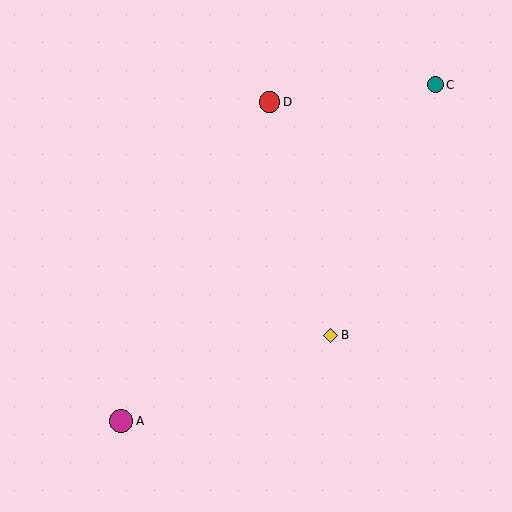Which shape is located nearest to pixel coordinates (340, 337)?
The yellow diamond (labeled B) at (330, 335) is nearest to that location.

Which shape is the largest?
The magenta circle (labeled A) is the largest.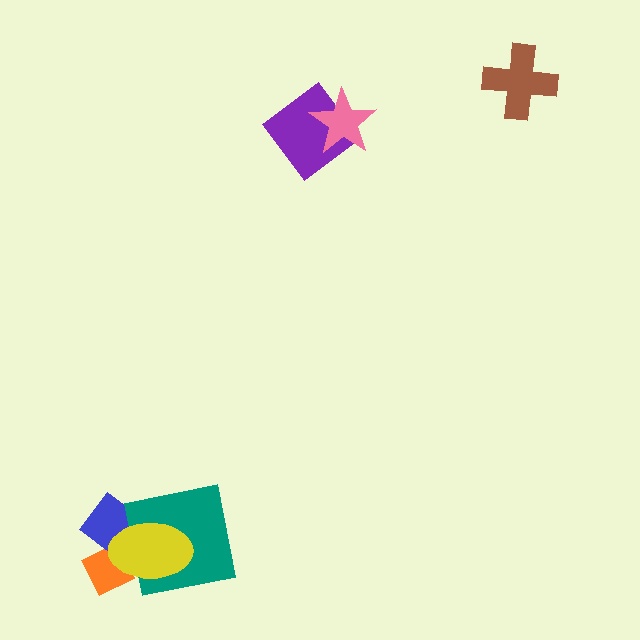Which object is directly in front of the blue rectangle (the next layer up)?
The teal square is directly in front of the blue rectangle.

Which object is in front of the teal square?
The yellow ellipse is in front of the teal square.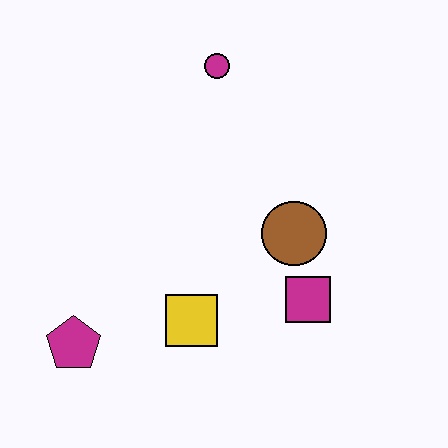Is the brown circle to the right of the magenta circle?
Yes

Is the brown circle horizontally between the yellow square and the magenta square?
Yes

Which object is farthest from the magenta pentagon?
The magenta circle is farthest from the magenta pentagon.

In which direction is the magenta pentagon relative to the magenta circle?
The magenta pentagon is below the magenta circle.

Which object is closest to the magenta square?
The brown circle is closest to the magenta square.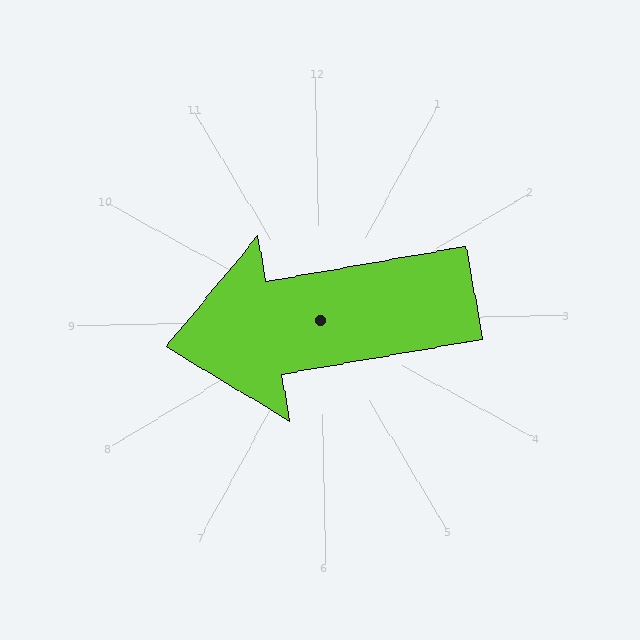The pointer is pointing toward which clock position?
Roughly 9 o'clock.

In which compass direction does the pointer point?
West.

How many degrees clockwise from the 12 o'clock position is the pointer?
Approximately 261 degrees.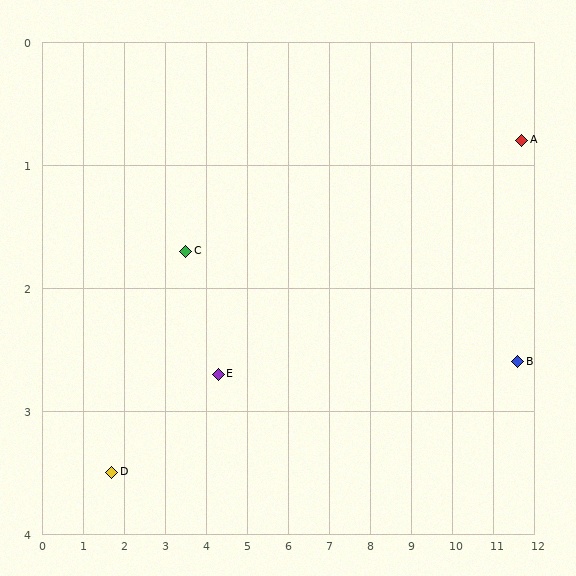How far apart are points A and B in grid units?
Points A and B are about 1.8 grid units apart.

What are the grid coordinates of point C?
Point C is at approximately (3.5, 1.7).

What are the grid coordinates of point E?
Point E is at approximately (4.3, 2.7).